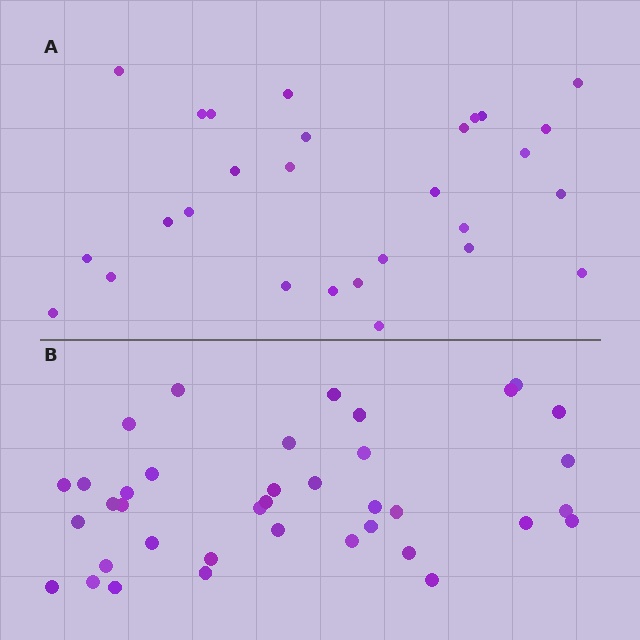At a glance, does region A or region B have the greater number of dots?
Region B (the bottom region) has more dots.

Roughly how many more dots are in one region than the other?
Region B has roughly 10 or so more dots than region A.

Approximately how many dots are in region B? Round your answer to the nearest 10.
About 40 dots. (The exact count is 38, which rounds to 40.)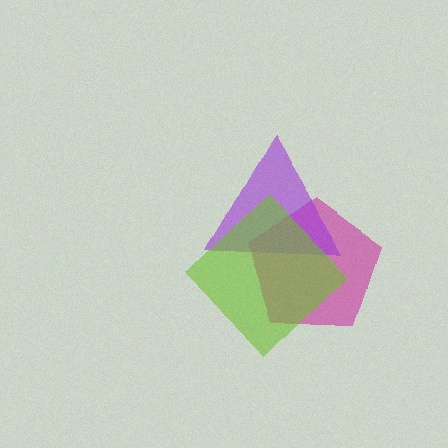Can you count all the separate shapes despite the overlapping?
Yes, there are 3 separate shapes.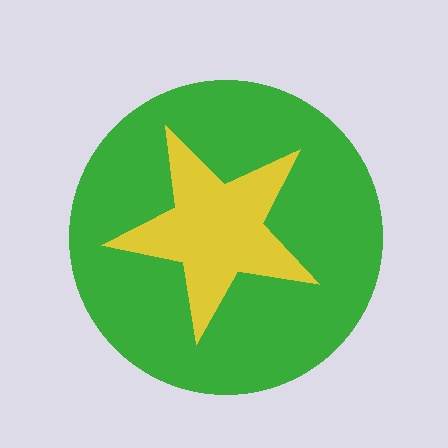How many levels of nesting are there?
2.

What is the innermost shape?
The yellow star.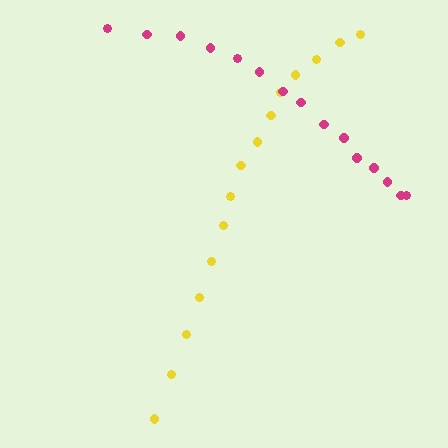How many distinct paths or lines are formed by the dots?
There are 2 distinct paths.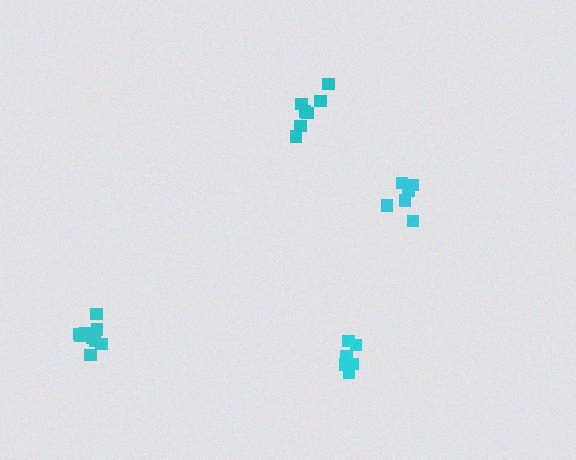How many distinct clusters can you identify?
There are 4 distinct clusters.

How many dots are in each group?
Group 1: 9 dots, Group 2: 6 dots, Group 3: 7 dots, Group 4: 6 dots (28 total).